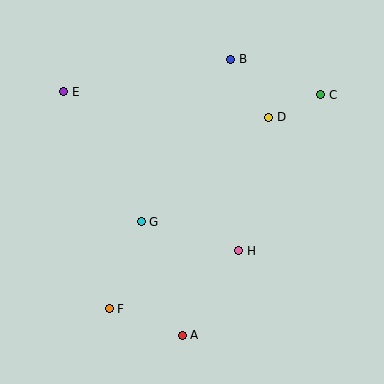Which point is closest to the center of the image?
Point G at (141, 222) is closest to the center.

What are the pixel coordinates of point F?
Point F is at (109, 309).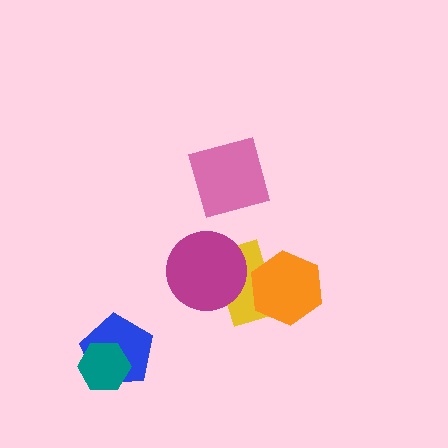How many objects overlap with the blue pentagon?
1 object overlaps with the blue pentagon.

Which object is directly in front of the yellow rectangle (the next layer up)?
The magenta circle is directly in front of the yellow rectangle.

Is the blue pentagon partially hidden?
Yes, it is partially covered by another shape.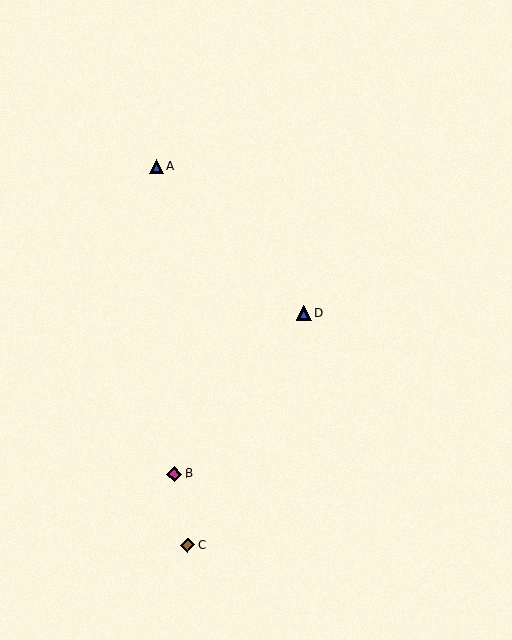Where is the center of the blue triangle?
The center of the blue triangle is at (304, 313).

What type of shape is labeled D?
Shape D is a blue triangle.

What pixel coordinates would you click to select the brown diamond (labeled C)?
Click at (187, 545) to select the brown diamond C.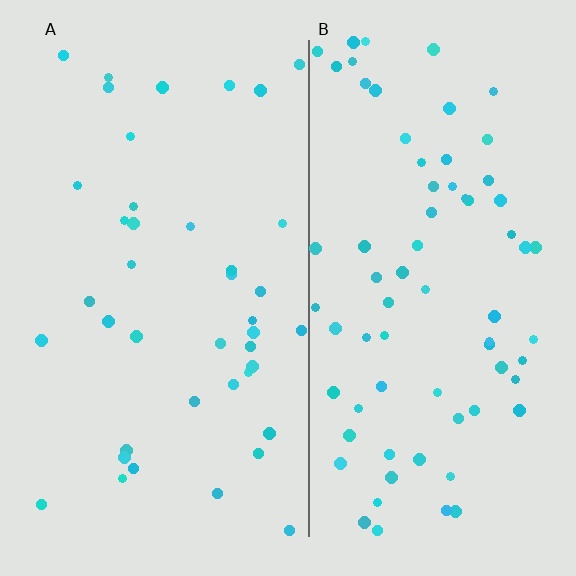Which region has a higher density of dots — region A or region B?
B (the right).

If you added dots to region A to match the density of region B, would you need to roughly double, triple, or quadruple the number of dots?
Approximately double.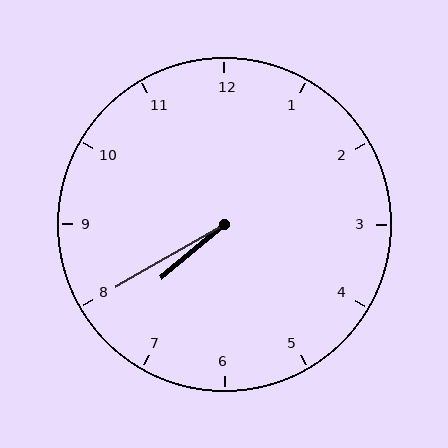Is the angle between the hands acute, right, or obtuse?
It is acute.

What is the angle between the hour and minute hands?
Approximately 10 degrees.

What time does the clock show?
7:40.